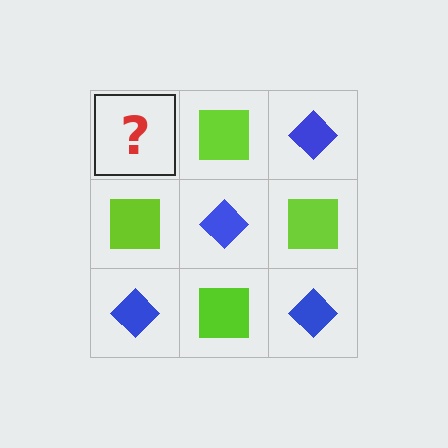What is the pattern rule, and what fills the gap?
The rule is that it alternates blue diamond and lime square in a checkerboard pattern. The gap should be filled with a blue diamond.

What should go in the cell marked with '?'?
The missing cell should contain a blue diamond.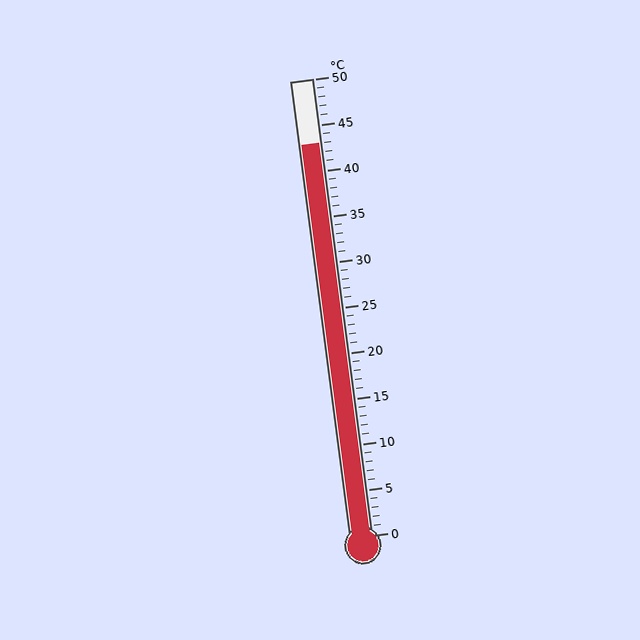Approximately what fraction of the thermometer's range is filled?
The thermometer is filled to approximately 85% of its range.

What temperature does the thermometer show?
The thermometer shows approximately 43°C.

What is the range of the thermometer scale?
The thermometer scale ranges from 0°C to 50°C.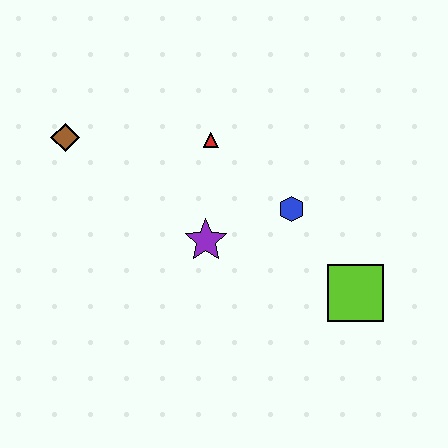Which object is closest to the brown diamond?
The red triangle is closest to the brown diamond.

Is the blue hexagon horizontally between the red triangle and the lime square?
Yes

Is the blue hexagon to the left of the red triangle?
No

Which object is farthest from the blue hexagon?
The brown diamond is farthest from the blue hexagon.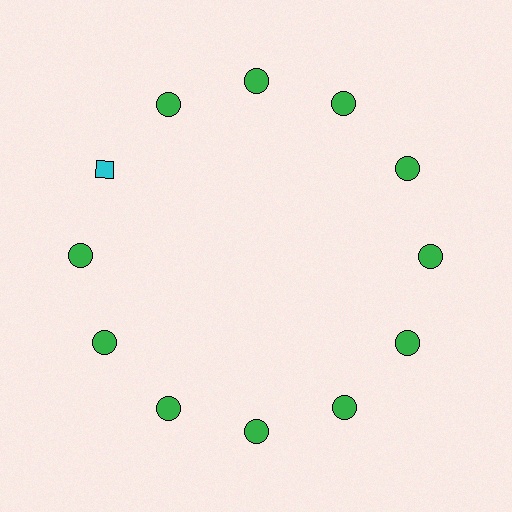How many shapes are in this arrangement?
There are 12 shapes arranged in a ring pattern.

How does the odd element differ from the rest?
It differs in both color (cyan instead of green) and shape (diamond instead of circle).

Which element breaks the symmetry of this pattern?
The cyan diamond at roughly the 10 o'clock position breaks the symmetry. All other shapes are green circles.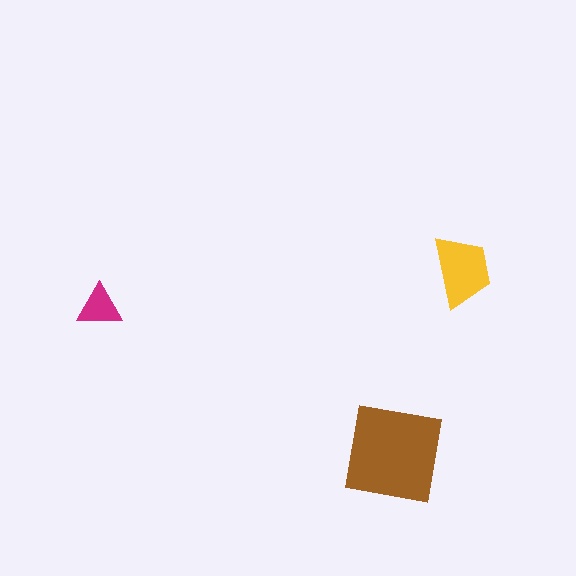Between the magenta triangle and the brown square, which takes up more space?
The brown square.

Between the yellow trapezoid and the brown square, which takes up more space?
The brown square.